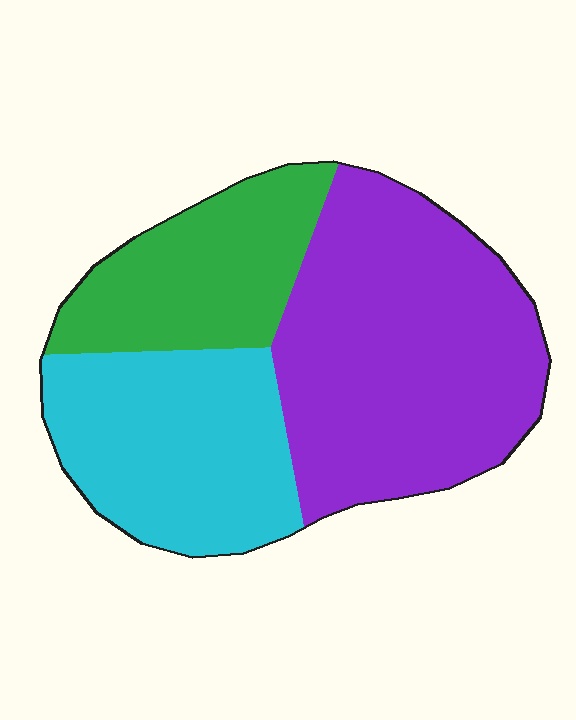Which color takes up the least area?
Green, at roughly 25%.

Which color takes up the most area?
Purple, at roughly 45%.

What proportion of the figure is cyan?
Cyan covers about 30% of the figure.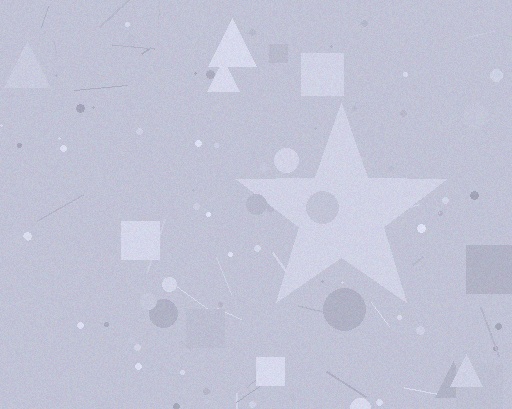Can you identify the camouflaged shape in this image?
The camouflaged shape is a star.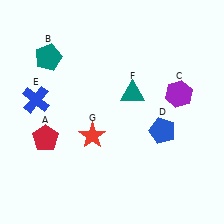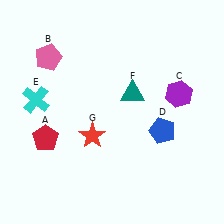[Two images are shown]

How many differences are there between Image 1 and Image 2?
There are 2 differences between the two images.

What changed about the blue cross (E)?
In Image 1, E is blue. In Image 2, it changed to cyan.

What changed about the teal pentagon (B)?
In Image 1, B is teal. In Image 2, it changed to pink.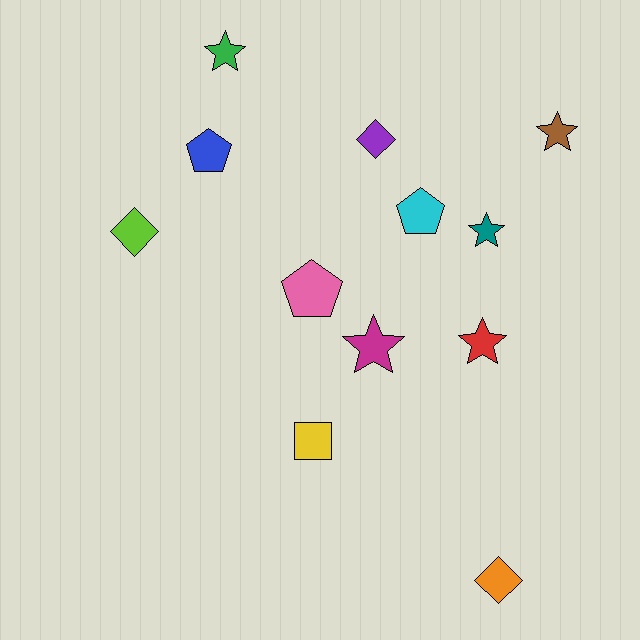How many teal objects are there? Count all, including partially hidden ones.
There is 1 teal object.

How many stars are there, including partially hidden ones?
There are 5 stars.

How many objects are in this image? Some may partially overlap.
There are 12 objects.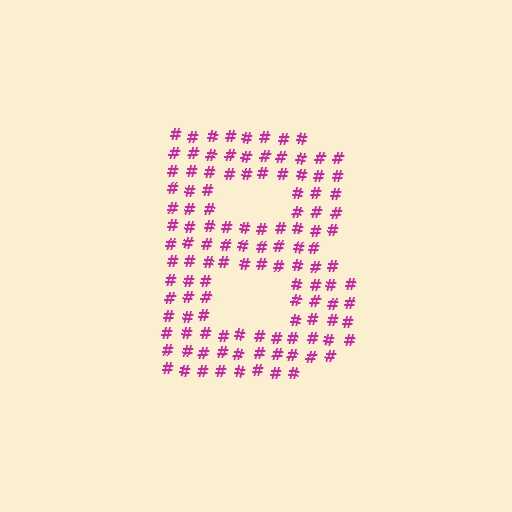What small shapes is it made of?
It is made of small hash symbols.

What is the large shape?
The large shape is the letter B.